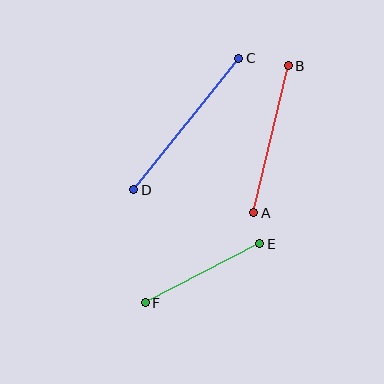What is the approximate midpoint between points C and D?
The midpoint is at approximately (186, 124) pixels.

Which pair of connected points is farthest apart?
Points C and D are farthest apart.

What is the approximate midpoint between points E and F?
The midpoint is at approximately (202, 273) pixels.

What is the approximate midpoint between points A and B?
The midpoint is at approximately (271, 139) pixels.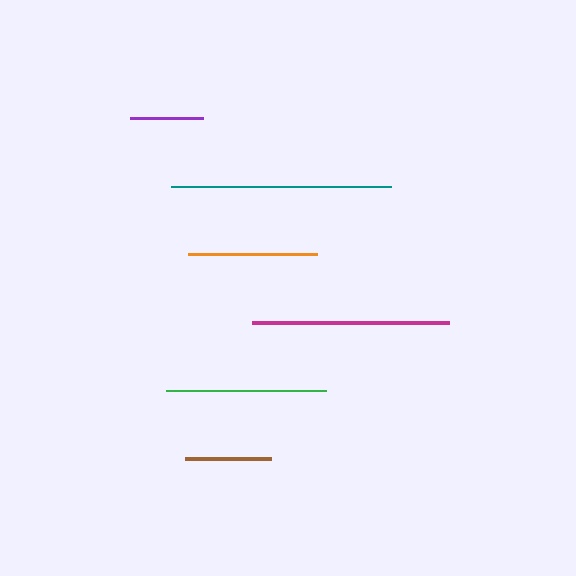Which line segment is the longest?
The teal line is the longest at approximately 220 pixels.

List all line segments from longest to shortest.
From longest to shortest: teal, magenta, green, orange, brown, purple.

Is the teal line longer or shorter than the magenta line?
The teal line is longer than the magenta line.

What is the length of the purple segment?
The purple segment is approximately 72 pixels long.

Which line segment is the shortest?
The purple line is the shortest at approximately 72 pixels.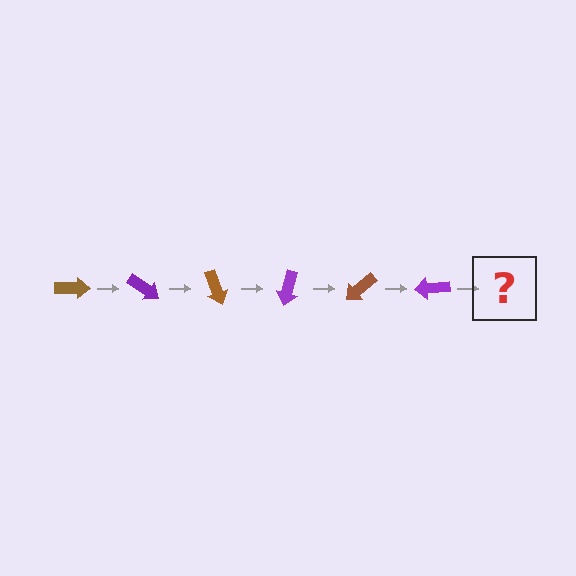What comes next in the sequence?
The next element should be a brown arrow, rotated 210 degrees from the start.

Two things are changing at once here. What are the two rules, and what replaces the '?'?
The two rules are that it rotates 35 degrees each step and the color cycles through brown and purple. The '?' should be a brown arrow, rotated 210 degrees from the start.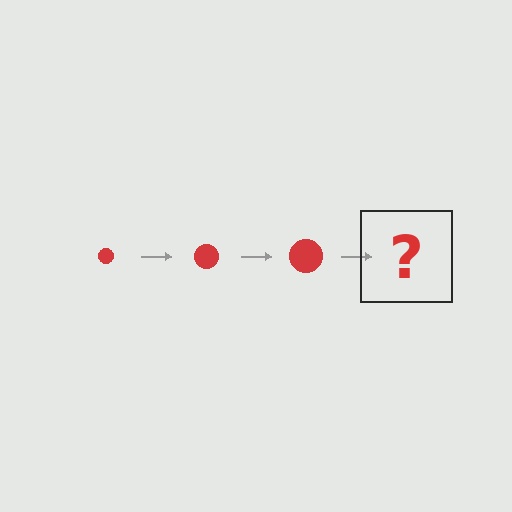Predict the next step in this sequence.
The next step is a red circle, larger than the previous one.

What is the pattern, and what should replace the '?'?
The pattern is that the circle gets progressively larger each step. The '?' should be a red circle, larger than the previous one.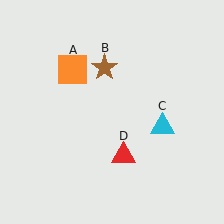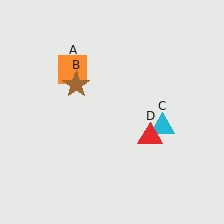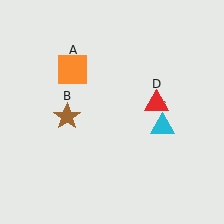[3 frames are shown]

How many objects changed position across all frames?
2 objects changed position: brown star (object B), red triangle (object D).